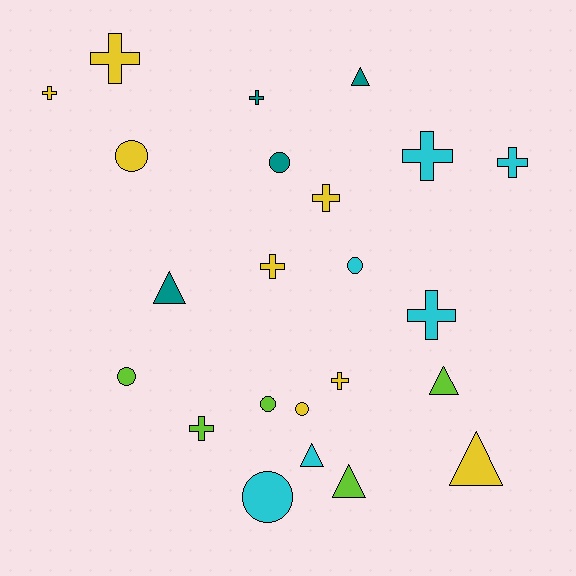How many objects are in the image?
There are 23 objects.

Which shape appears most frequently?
Cross, with 10 objects.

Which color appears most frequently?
Yellow, with 8 objects.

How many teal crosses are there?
There is 1 teal cross.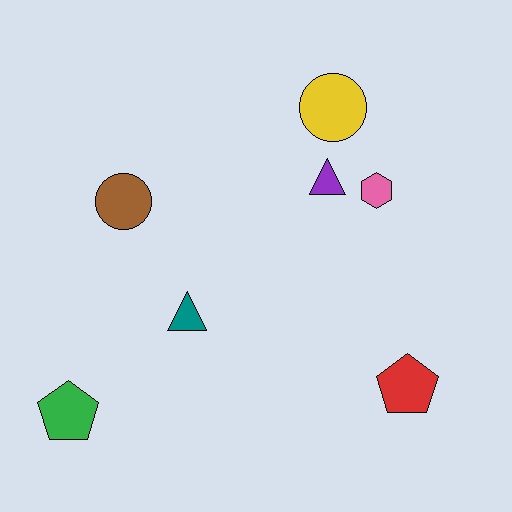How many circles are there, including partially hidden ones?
There are 2 circles.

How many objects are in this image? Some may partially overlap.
There are 7 objects.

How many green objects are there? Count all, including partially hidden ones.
There is 1 green object.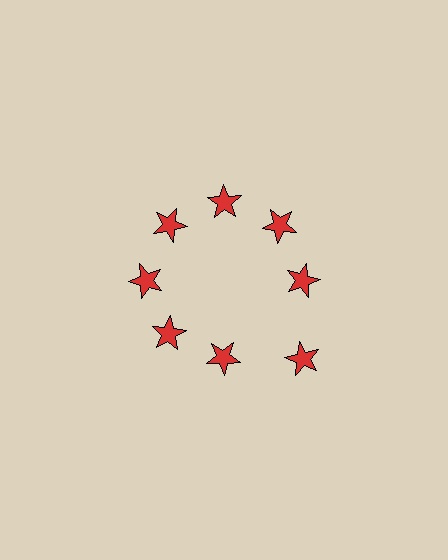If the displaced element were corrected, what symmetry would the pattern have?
It would have 8-fold rotational symmetry — the pattern would map onto itself every 45 degrees.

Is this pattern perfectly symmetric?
No. The 8 red stars are arranged in a ring, but one element near the 4 o'clock position is pushed outward from the center, breaking the 8-fold rotational symmetry.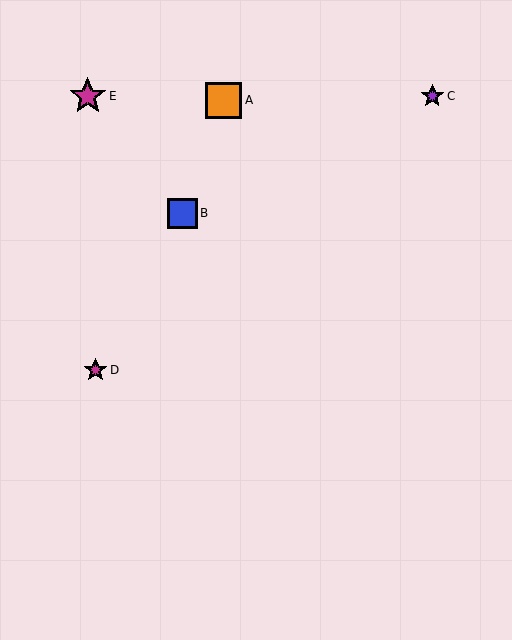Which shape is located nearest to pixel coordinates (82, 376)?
The magenta star (labeled D) at (95, 370) is nearest to that location.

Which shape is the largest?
The magenta star (labeled E) is the largest.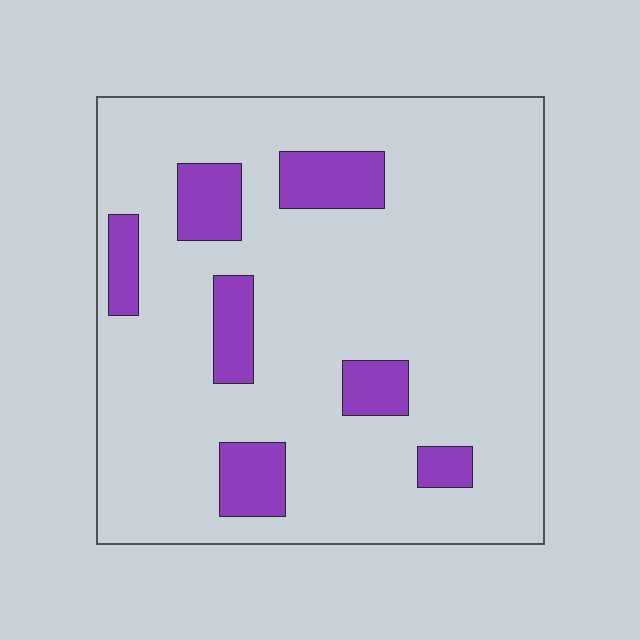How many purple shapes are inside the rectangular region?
7.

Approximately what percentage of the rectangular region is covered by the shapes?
Approximately 15%.